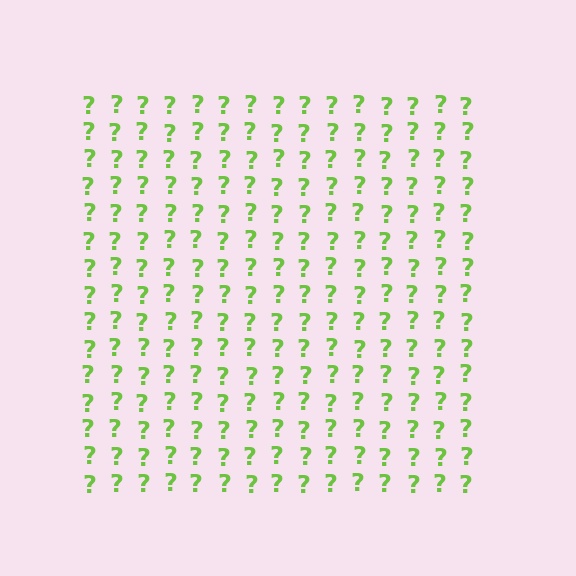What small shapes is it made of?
It is made of small question marks.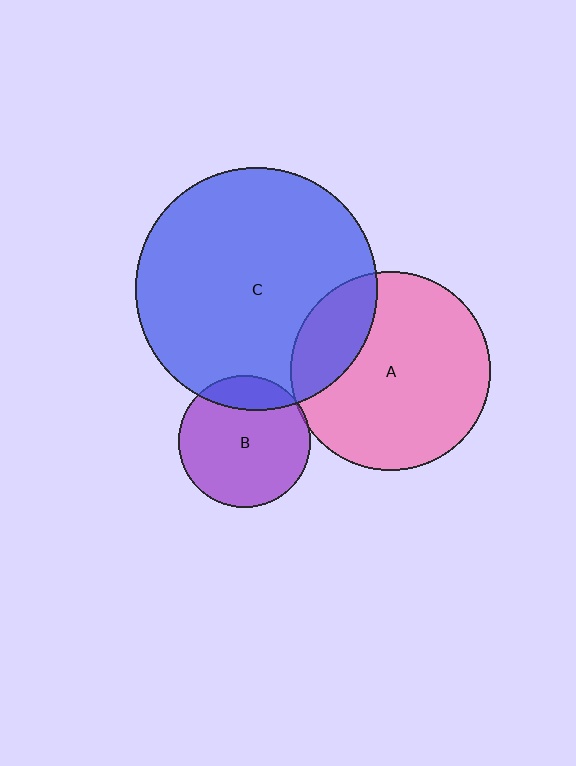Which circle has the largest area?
Circle C (blue).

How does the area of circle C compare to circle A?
Approximately 1.5 times.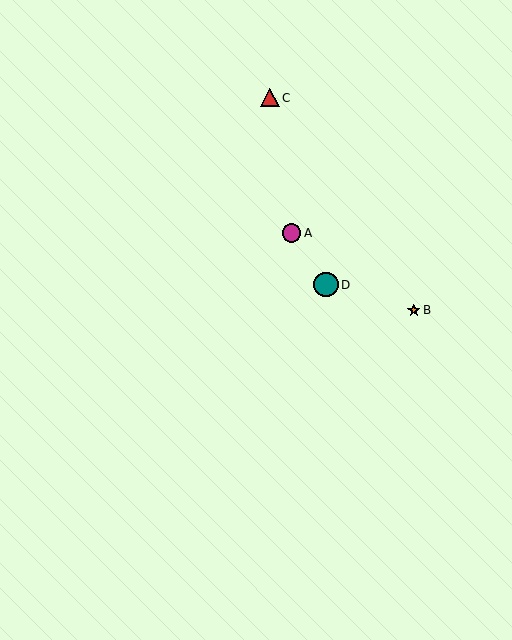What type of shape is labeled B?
Shape B is an orange star.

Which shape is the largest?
The teal circle (labeled D) is the largest.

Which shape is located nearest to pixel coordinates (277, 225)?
The magenta circle (labeled A) at (291, 233) is nearest to that location.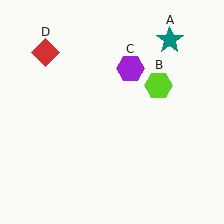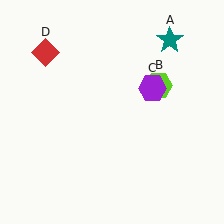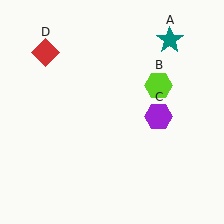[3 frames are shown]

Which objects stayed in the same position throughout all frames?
Teal star (object A) and lime hexagon (object B) and red diamond (object D) remained stationary.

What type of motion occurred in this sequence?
The purple hexagon (object C) rotated clockwise around the center of the scene.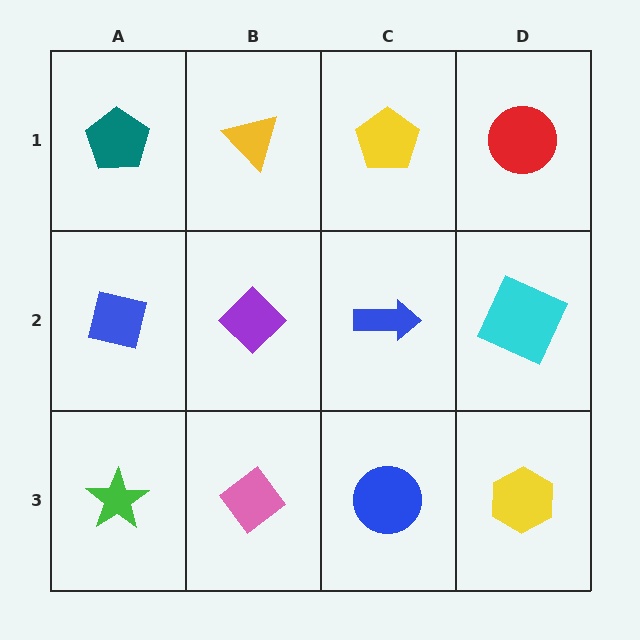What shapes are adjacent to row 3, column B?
A purple diamond (row 2, column B), a green star (row 3, column A), a blue circle (row 3, column C).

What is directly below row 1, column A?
A blue square.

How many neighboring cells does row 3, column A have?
2.